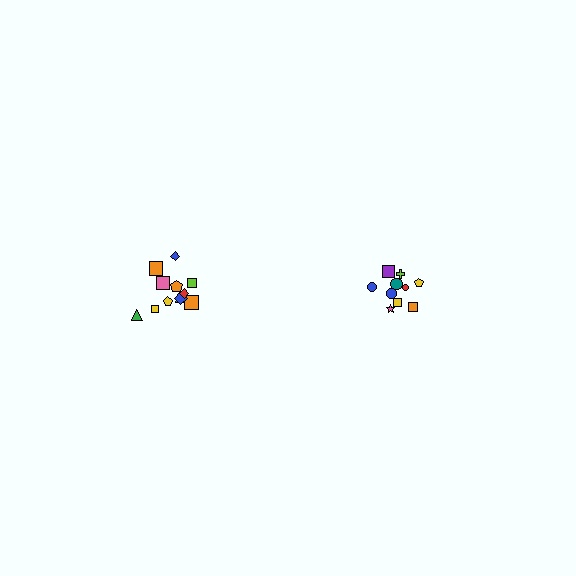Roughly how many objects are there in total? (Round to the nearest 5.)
Roughly 20 objects in total.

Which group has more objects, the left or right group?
The left group.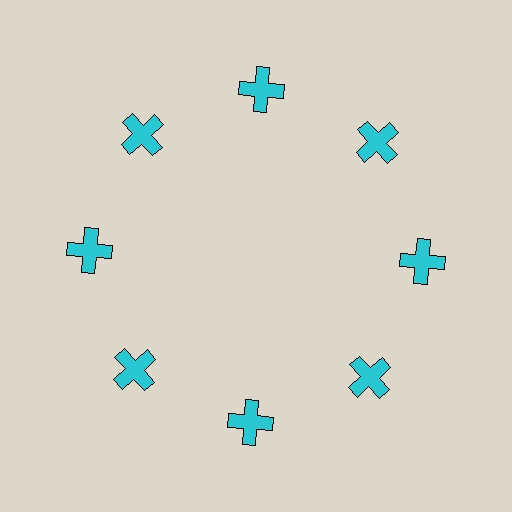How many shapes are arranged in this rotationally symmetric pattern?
There are 8 shapes, arranged in 8 groups of 1.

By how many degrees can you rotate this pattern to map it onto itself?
The pattern maps onto itself every 45 degrees of rotation.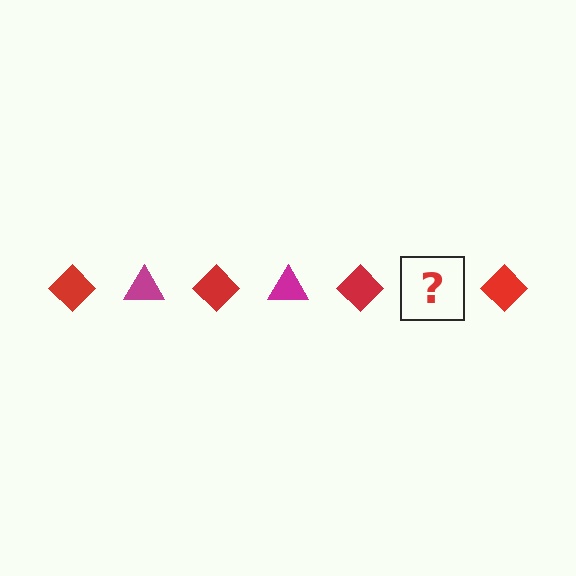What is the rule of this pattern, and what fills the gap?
The rule is that the pattern alternates between red diamond and magenta triangle. The gap should be filled with a magenta triangle.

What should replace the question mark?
The question mark should be replaced with a magenta triangle.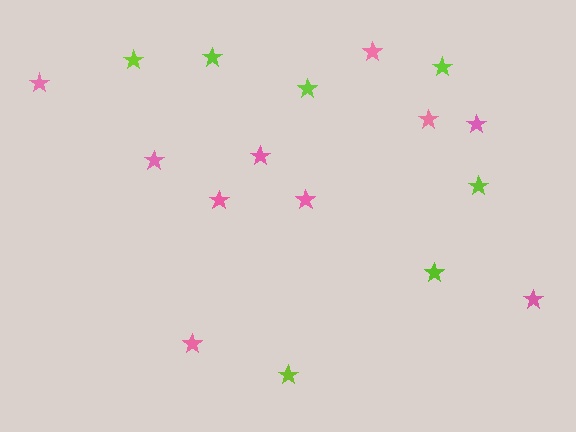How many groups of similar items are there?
There are 2 groups: one group of lime stars (7) and one group of pink stars (10).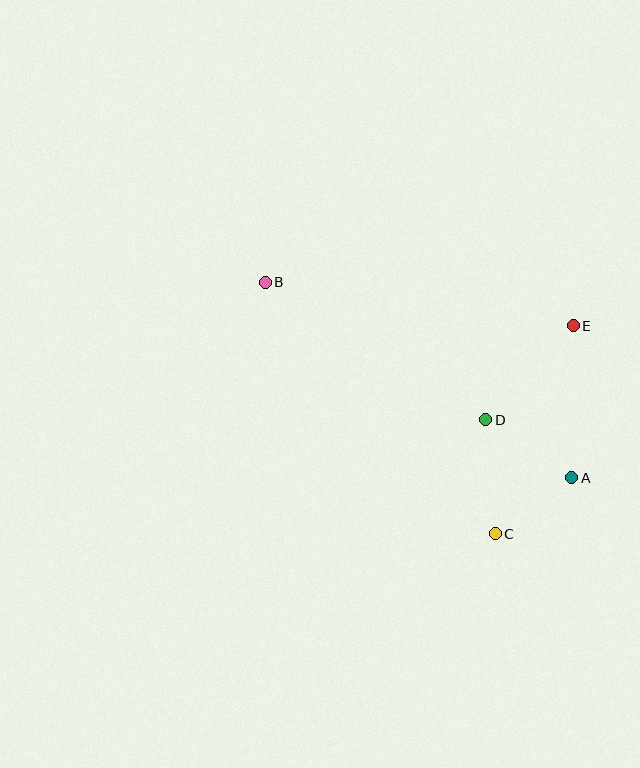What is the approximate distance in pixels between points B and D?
The distance between B and D is approximately 260 pixels.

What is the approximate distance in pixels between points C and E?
The distance between C and E is approximately 222 pixels.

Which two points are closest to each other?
Points A and C are closest to each other.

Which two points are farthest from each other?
Points A and B are farthest from each other.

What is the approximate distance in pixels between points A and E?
The distance between A and E is approximately 152 pixels.